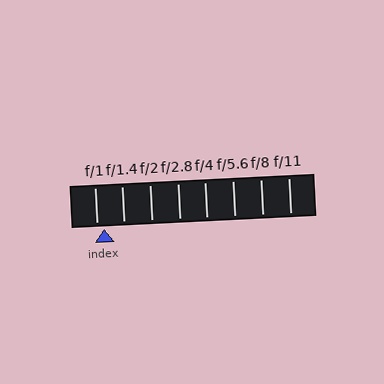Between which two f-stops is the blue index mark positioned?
The index mark is between f/1 and f/1.4.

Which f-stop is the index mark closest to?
The index mark is closest to f/1.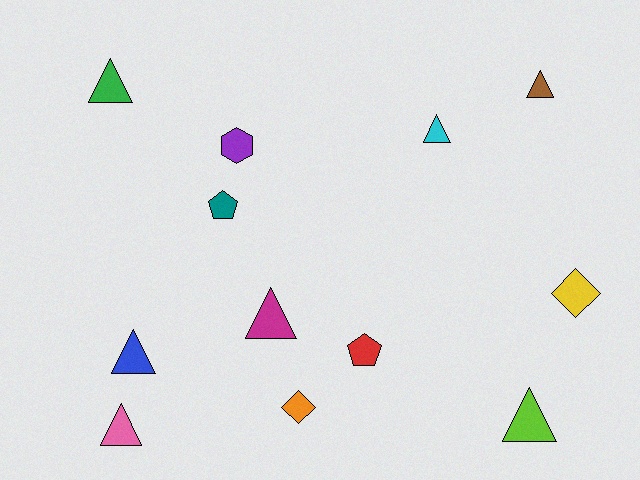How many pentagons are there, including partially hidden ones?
There are 2 pentagons.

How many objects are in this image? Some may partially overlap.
There are 12 objects.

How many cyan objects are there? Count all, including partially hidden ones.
There is 1 cyan object.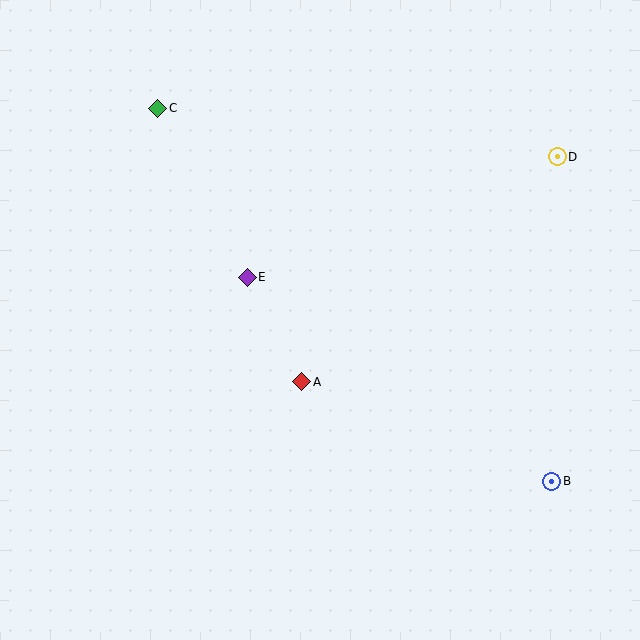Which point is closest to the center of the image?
Point A at (302, 382) is closest to the center.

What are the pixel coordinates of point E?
Point E is at (247, 277).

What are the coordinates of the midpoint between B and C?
The midpoint between B and C is at (355, 295).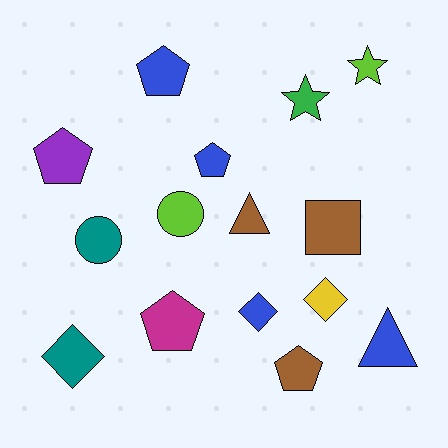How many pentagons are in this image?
There are 5 pentagons.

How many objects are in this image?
There are 15 objects.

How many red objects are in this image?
There are no red objects.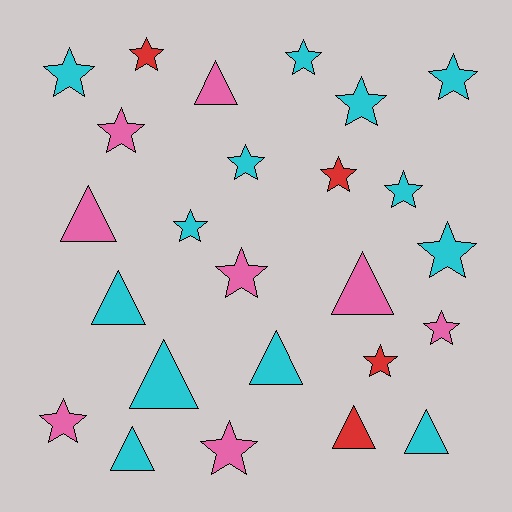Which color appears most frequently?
Cyan, with 13 objects.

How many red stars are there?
There are 3 red stars.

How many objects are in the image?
There are 25 objects.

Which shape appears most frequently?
Star, with 16 objects.